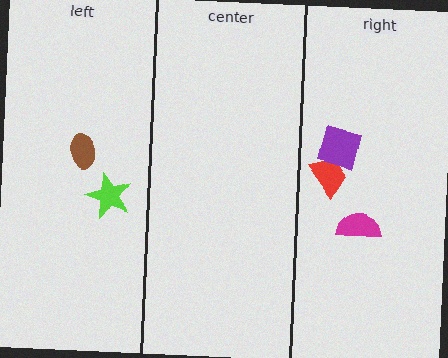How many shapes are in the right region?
3.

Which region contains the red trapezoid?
The right region.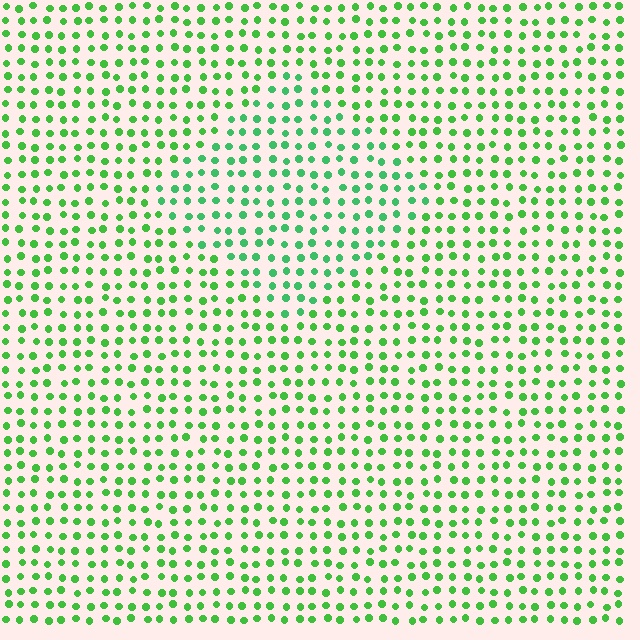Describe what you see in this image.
The image is filled with small green elements in a uniform arrangement. A diamond-shaped region is visible where the elements are tinted to a slightly different hue, forming a subtle color boundary.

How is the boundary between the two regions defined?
The boundary is defined purely by a slight shift in hue (about 21 degrees). Spacing, size, and orientation are identical on both sides.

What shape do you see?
I see a diamond.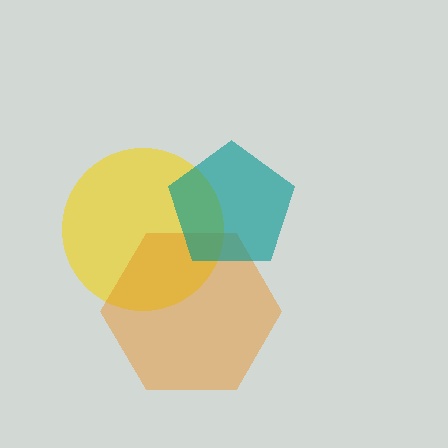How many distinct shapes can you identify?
There are 3 distinct shapes: a yellow circle, an orange hexagon, a teal pentagon.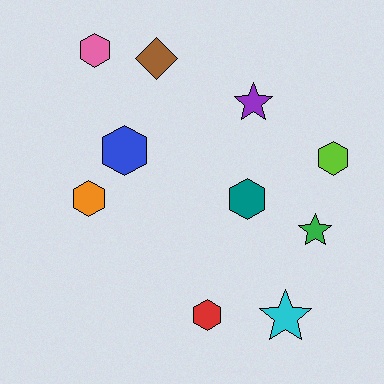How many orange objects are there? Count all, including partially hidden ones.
There is 1 orange object.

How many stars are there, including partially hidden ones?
There are 3 stars.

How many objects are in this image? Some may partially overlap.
There are 10 objects.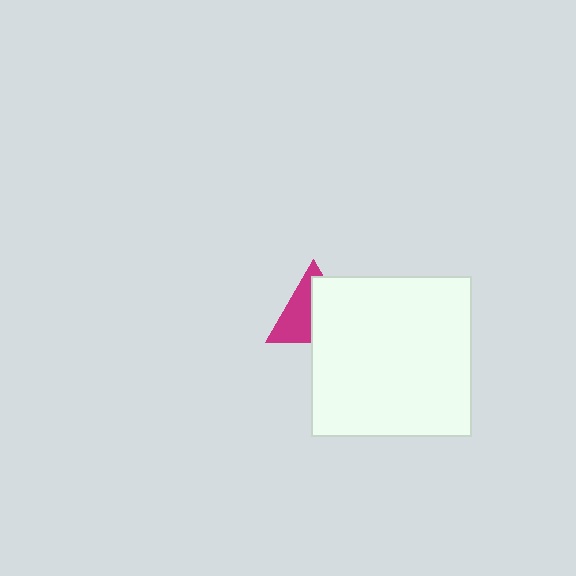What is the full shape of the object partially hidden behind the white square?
The partially hidden object is a magenta triangle.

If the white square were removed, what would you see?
You would see the complete magenta triangle.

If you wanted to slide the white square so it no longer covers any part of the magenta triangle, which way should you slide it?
Slide it right — that is the most direct way to separate the two shapes.